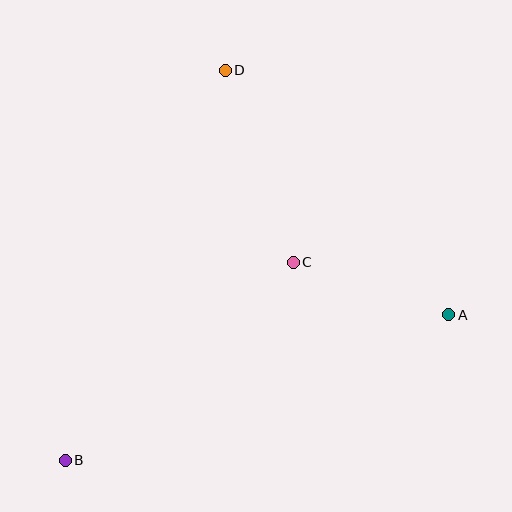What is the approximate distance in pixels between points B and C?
The distance between B and C is approximately 302 pixels.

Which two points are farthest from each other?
Points B and D are farthest from each other.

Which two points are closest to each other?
Points A and C are closest to each other.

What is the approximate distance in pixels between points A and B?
The distance between A and B is approximately 410 pixels.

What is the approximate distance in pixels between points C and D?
The distance between C and D is approximately 203 pixels.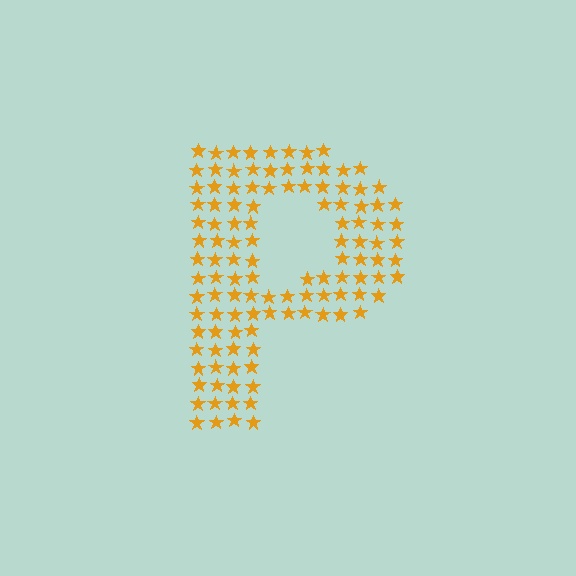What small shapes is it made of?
It is made of small stars.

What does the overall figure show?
The overall figure shows the letter P.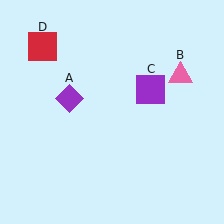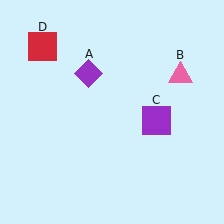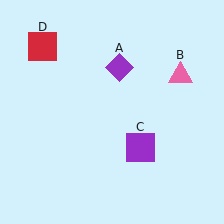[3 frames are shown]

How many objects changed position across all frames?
2 objects changed position: purple diamond (object A), purple square (object C).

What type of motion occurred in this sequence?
The purple diamond (object A), purple square (object C) rotated clockwise around the center of the scene.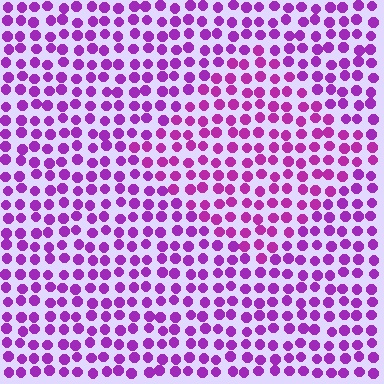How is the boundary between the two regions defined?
The boundary is defined purely by a slight shift in hue (about 18 degrees). Spacing, size, and orientation are identical on both sides.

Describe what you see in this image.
The image is filled with small purple elements in a uniform arrangement. A diamond-shaped region is visible where the elements are tinted to a slightly different hue, forming a subtle color boundary.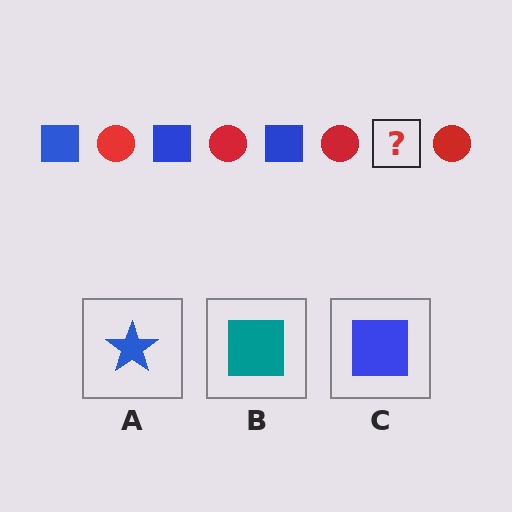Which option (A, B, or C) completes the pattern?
C.